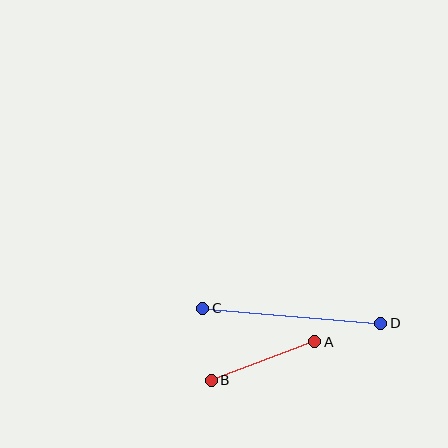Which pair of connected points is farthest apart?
Points C and D are farthest apart.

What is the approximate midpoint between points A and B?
The midpoint is at approximately (263, 361) pixels.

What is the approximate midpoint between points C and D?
The midpoint is at approximately (292, 316) pixels.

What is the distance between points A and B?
The distance is approximately 110 pixels.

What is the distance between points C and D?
The distance is approximately 179 pixels.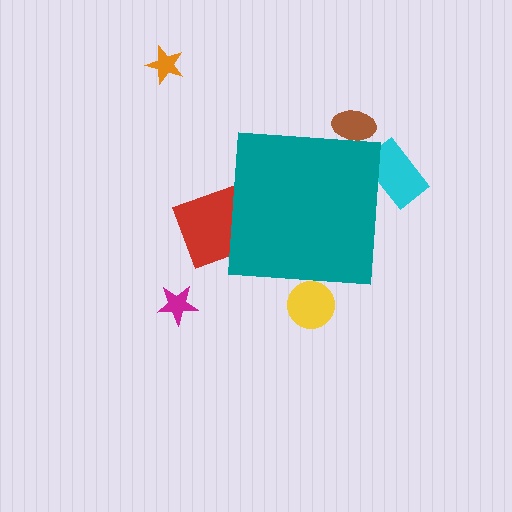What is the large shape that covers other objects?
A teal square.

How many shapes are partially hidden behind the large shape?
4 shapes are partially hidden.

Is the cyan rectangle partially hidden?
Yes, the cyan rectangle is partially hidden behind the teal square.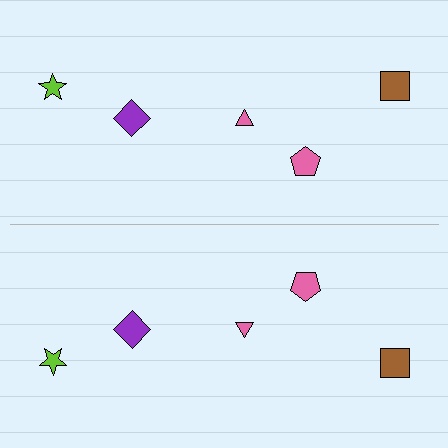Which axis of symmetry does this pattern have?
The pattern has a horizontal axis of symmetry running through the center of the image.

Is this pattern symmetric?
Yes, this pattern has bilateral (reflection) symmetry.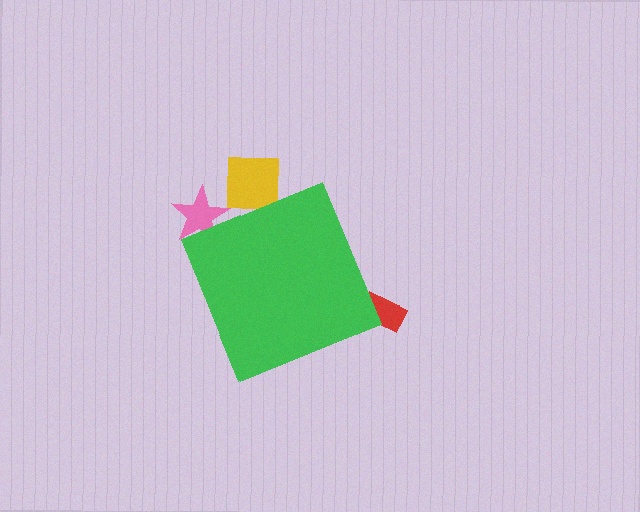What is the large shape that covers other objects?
A green diamond.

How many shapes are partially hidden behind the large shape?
3 shapes are partially hidden.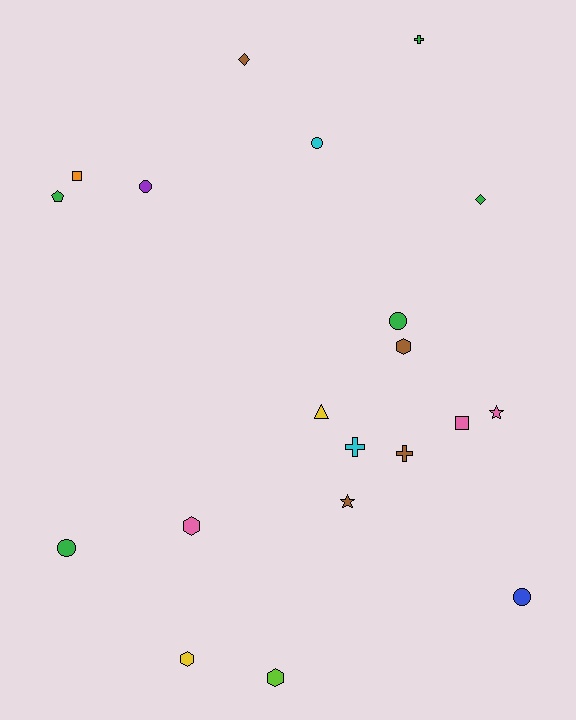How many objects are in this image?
There are 20 objects.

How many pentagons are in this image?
There is 1 pentagon.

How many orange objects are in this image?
There is 1 orange object.